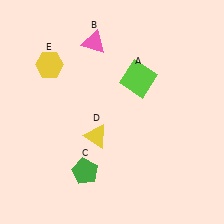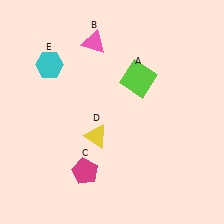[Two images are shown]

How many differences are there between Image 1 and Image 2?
There are 2 differences between the two images.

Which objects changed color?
C changed from green to magenta. E changed from yellow to cyan.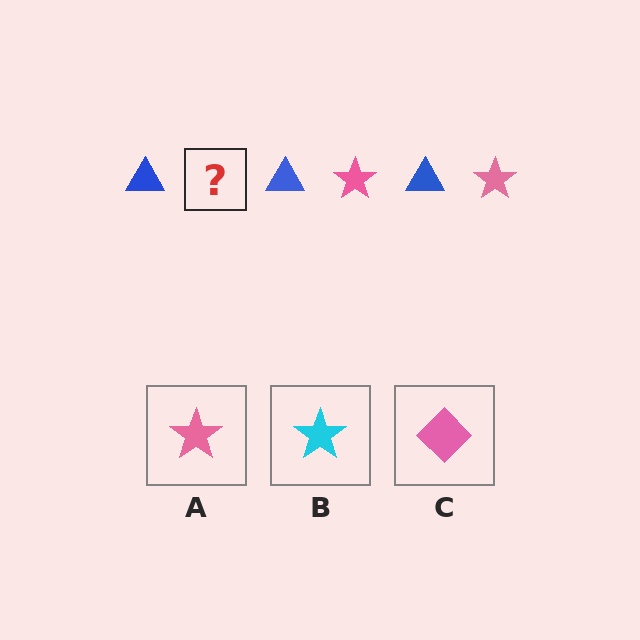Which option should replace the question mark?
Option A.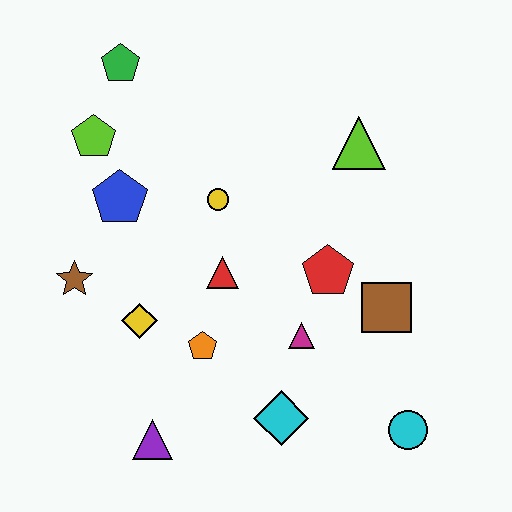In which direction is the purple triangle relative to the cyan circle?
The purple triangle is to the left of the cyan circle.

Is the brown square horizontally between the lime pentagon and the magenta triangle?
No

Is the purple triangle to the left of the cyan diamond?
Yes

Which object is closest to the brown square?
The red pentagon is closest to the brown square.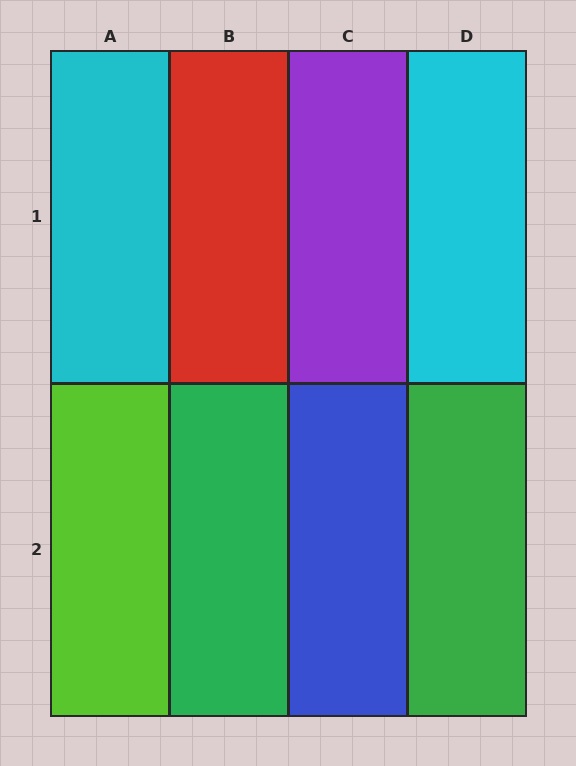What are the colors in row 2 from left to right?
Lime, green, blue, green.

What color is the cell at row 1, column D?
Cyan.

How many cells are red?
1 cell is red.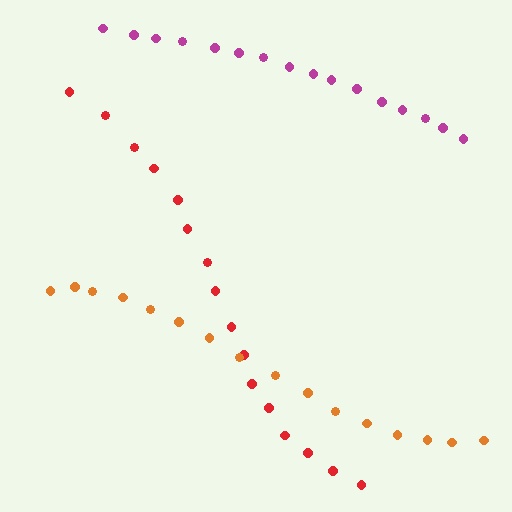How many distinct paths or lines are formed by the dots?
There are 3 distinct paths.